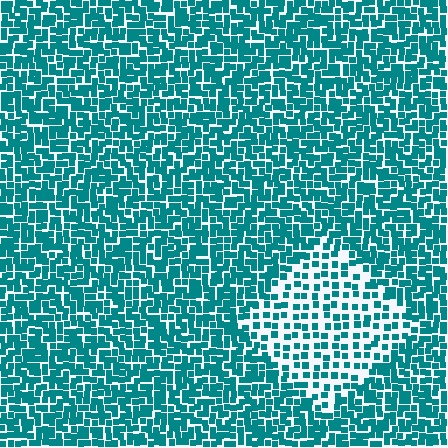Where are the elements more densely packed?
The elements are more densely packed outside the diamond boundary.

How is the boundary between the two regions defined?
The boundary is defined by a change in element density (approximately 2.1x ratio). All elements are the same color, size, and shape.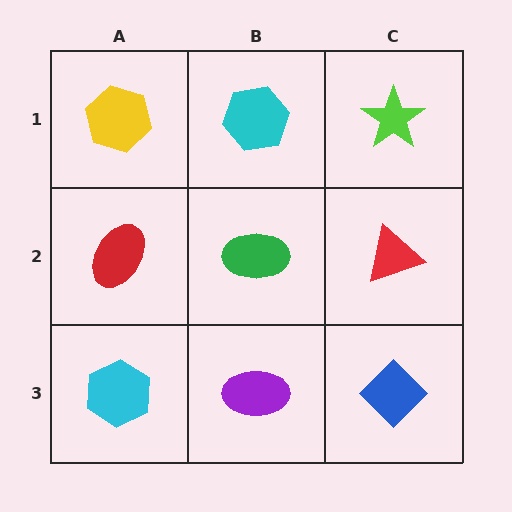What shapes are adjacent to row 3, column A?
A red ellipse (row 2, column A), a purple ellipse (row 3, column B).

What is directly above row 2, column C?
A lime star.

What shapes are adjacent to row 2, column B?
A cyan hexagon (row 1, column B), a purple ellipse (row 3, column B), a red ellipse (row 2, column A), a red triangle (row 2, column C).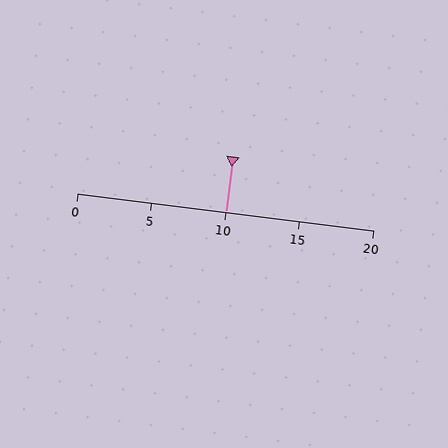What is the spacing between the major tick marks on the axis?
The major ticks are spaced 5 apart.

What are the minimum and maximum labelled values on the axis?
The axis runs from 0 to 20.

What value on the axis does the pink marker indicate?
The marker indicates approximately 10.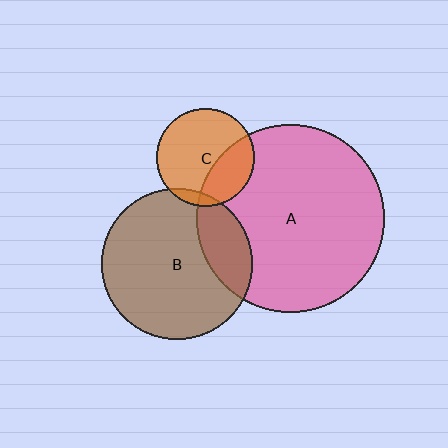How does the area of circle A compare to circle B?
Approximately 1.6 times.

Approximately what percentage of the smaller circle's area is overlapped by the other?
Approximately 30%.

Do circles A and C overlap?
Yes.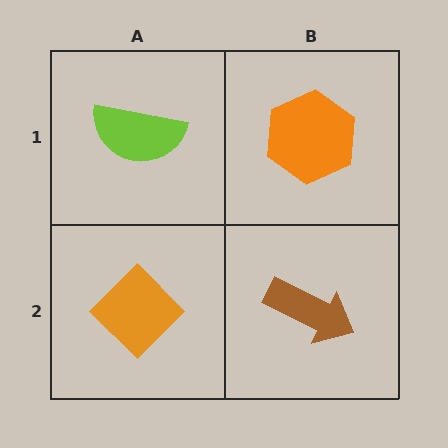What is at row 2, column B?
A brown arrow.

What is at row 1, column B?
An orange hexagon.